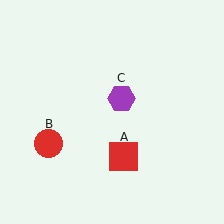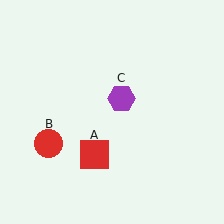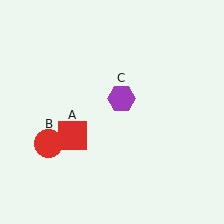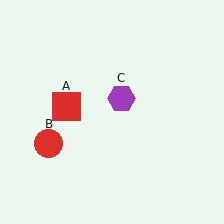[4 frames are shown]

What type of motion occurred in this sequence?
The red square (object A) rotated clockwise around the center of the scene.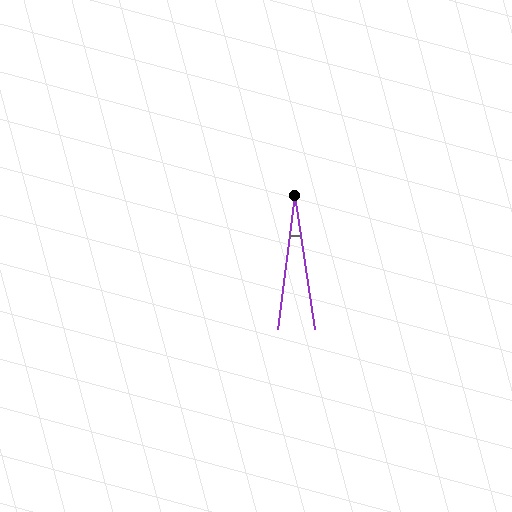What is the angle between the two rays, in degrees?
Approximately 16 degrees.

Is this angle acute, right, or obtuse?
It is acute.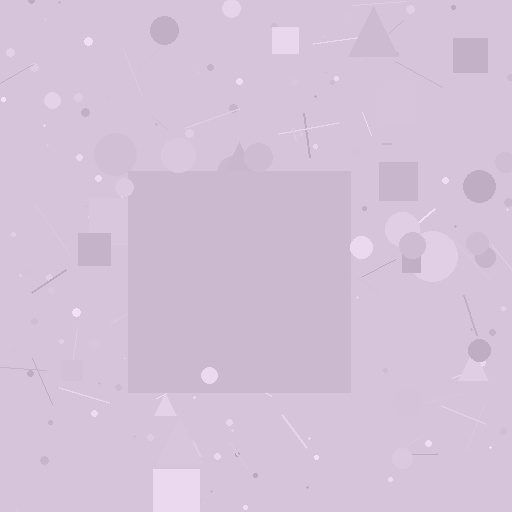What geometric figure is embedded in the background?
A square is embedded in the background.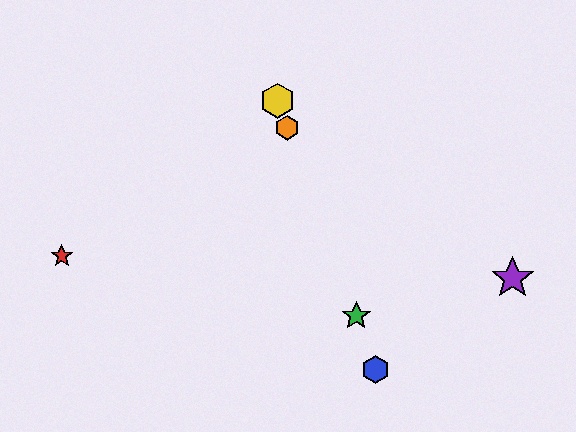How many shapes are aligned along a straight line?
4 shapes (the blue hexagon, the green star, the yellow hexagon, the orange hexagon) are aligned along a straight line.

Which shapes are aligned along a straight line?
The blue hexagon, the green star, the yellow hexagon, the orange hexagon are aligned along a straight line.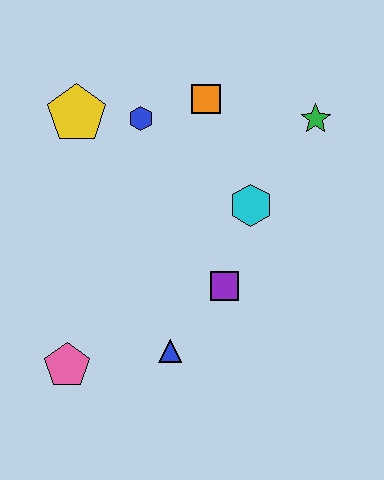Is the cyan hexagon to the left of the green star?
Yes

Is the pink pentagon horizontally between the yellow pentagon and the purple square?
No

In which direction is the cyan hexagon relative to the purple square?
The cyan hexagon is above the purple square.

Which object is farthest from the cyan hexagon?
The pink pentagon is farthest from the cyan hexagon.